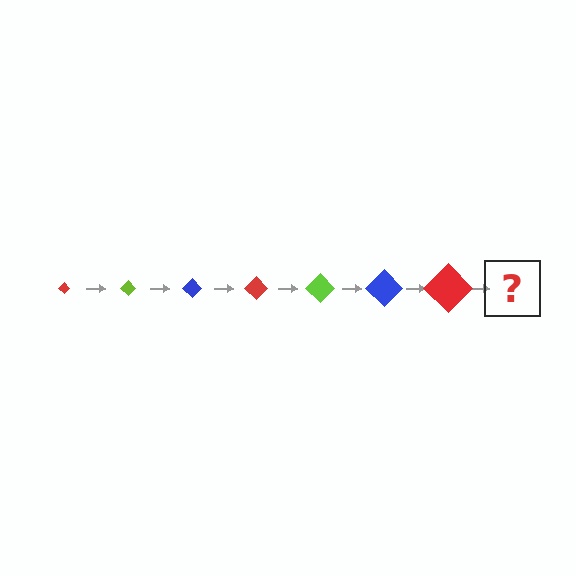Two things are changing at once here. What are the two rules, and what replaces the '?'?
The two rules are that the diamond grows larger each step and the color cycles through red, lime, and blue. The '?' should be a lime diamond, larger than the previous one.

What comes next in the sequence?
The next element should be a lime diamond, larger than the previous one.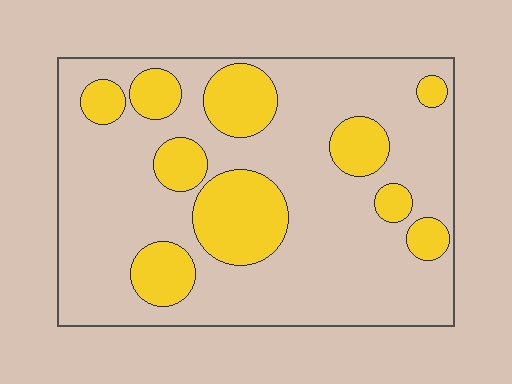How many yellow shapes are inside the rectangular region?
10.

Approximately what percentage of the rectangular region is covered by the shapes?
Approximately 25%.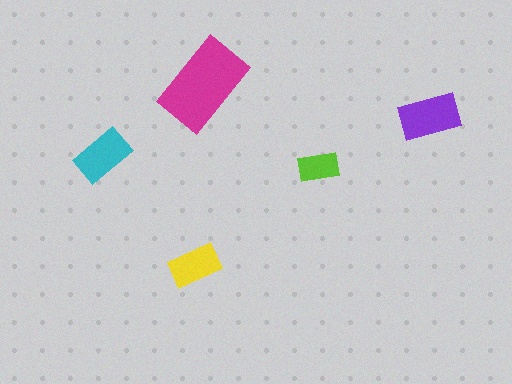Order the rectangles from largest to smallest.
the magenta one, the purple one, the cyan one, the yellow one, the lime one.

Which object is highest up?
The magenta rectangle is topmost.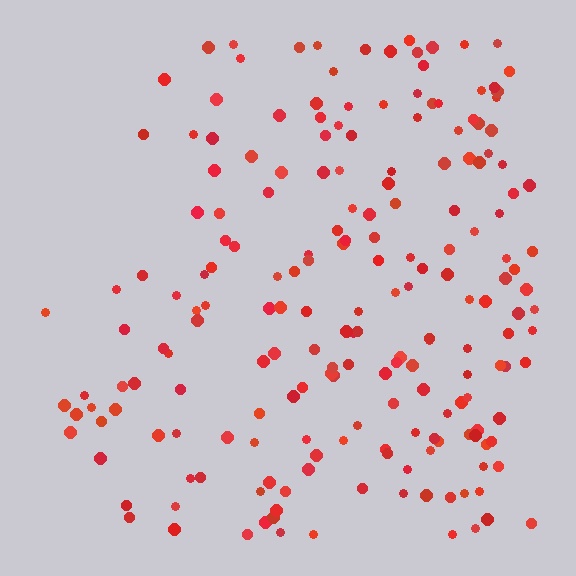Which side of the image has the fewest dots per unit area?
The left.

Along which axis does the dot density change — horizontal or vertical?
Horizontal.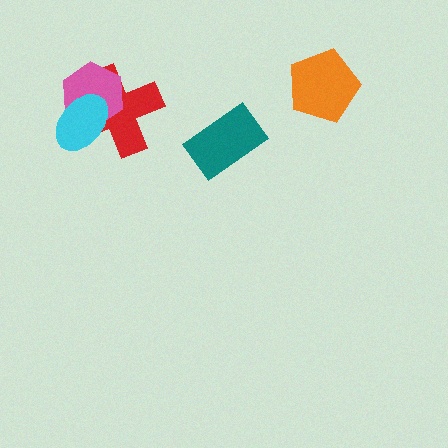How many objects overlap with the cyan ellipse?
2 objects overlap with the cyan ellipse.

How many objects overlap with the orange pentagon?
0 objects overlap with the orange pentagon.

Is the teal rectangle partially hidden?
No, no other shape covers it.